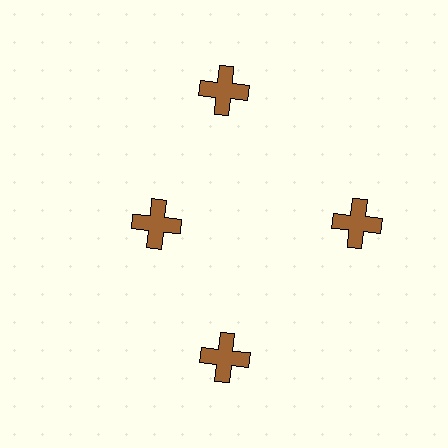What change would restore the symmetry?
The symmetry would be restored by moving it outward, back onto the ring so that all 4 crosses sit at equal angles and equal distance from the center.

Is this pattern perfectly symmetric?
No. The 4 brown crosses are arranged in a ring, but one element near the 9 o'clock position is pulled inward toward the center, breaking the 4-fold rotational symmetry.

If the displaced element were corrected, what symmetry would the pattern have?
It would have 4-fold rotational symmetry — the pattern would map onto itself every 90 degrees.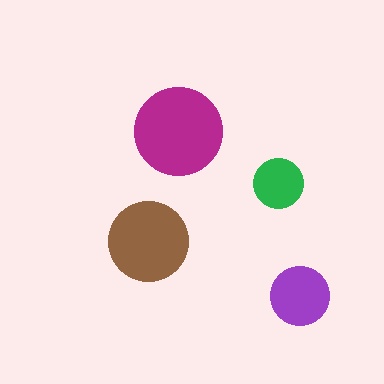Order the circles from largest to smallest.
the magenta one, the brown one, the purple one, the green one.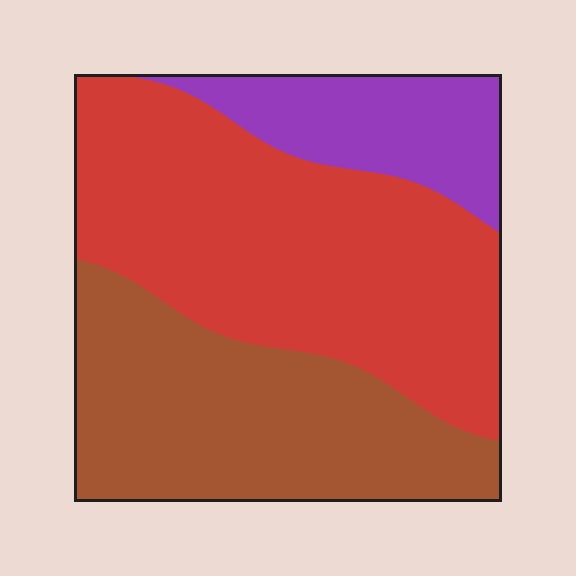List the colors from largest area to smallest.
From largest to smallest: red, brown, purple.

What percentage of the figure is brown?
Brown takes up between a quarter and a half of the figure.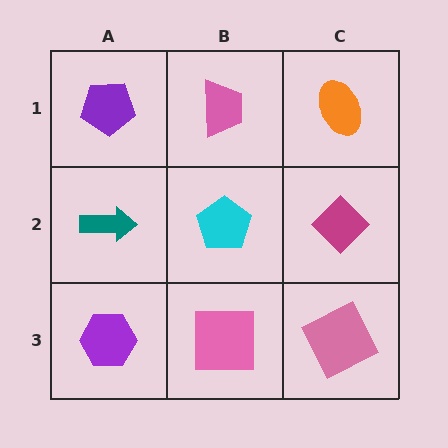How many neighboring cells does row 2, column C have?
3.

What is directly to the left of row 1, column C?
A pink trapezoid.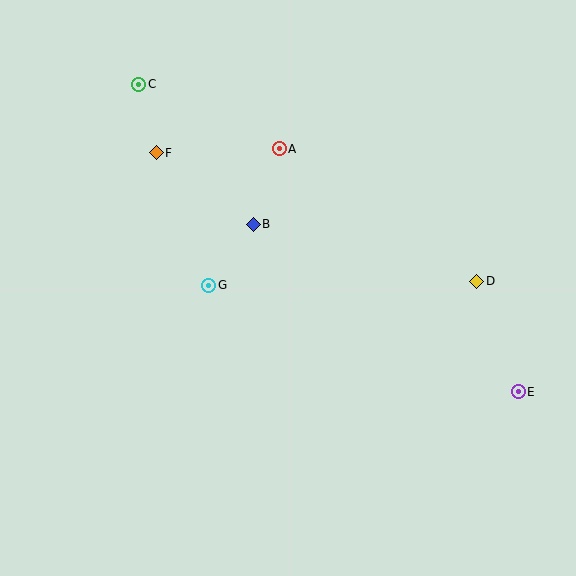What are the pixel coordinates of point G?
Point G is at (209, 285).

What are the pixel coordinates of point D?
Point D is at (477, 281).